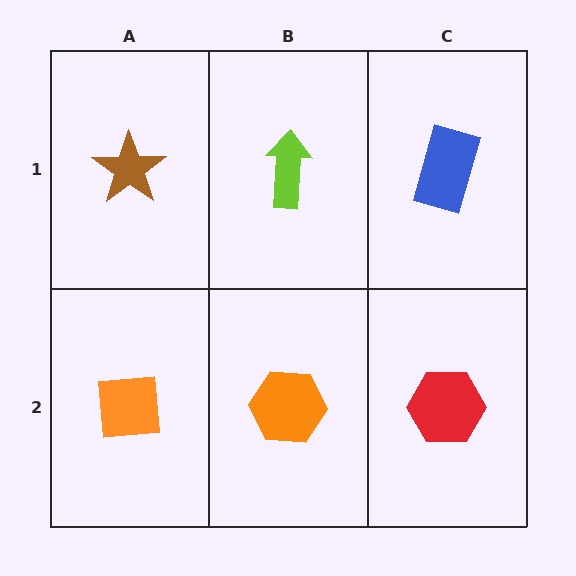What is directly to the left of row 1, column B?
A brown star.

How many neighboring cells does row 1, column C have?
2.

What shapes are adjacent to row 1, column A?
An orange square (row 2, column A), a lime arrow (row 1, column B).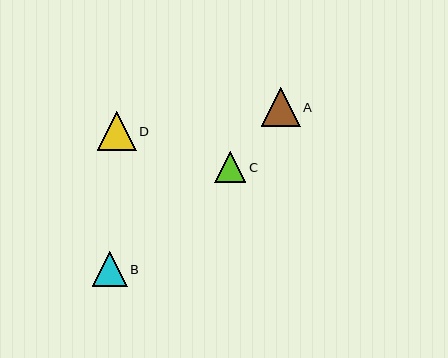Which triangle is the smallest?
Triangle C is the smallest with a size of approximately 31 pixels.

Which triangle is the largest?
Triangle D is the largest with a size of approximately 39 pixels.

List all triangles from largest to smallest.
From largest to smallest: D, A, B, C.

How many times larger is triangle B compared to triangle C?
Triangle B is approximately 1.1 times the size of triangle C.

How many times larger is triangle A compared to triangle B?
Triangle A is approximately 1.1 times the size of triangle B.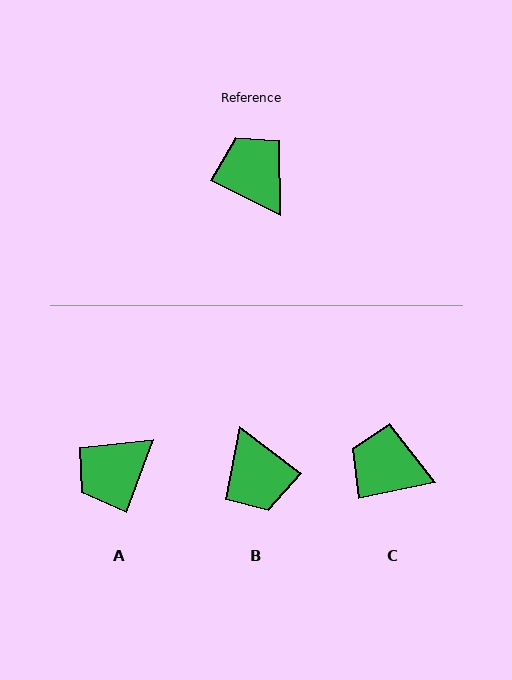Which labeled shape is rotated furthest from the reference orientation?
B, about 169 degrees away.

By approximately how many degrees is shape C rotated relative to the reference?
Approximately 38 degrees counter-clockwise.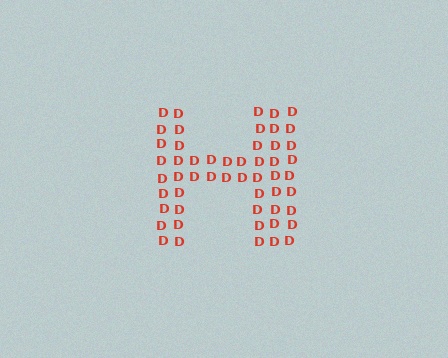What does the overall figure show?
The overall figure shows the letter H.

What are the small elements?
The small elements are letter D's.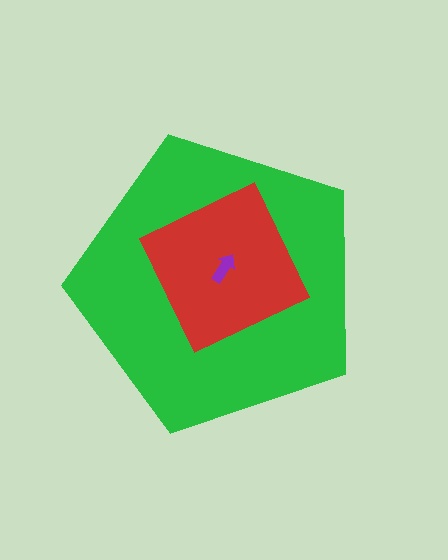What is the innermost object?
The purple arrow.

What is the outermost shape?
The green pentagon.